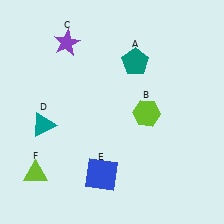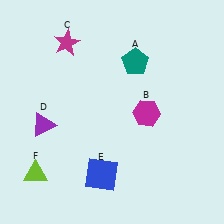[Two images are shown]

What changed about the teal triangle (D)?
In Image 1, D is teal. In Image 2, it changed to purple.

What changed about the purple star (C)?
In Image 1, C is purple. In Image 2, it changed to magenta.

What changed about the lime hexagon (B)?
In Image 1, B is lime. In Image 2, it changed to magenta.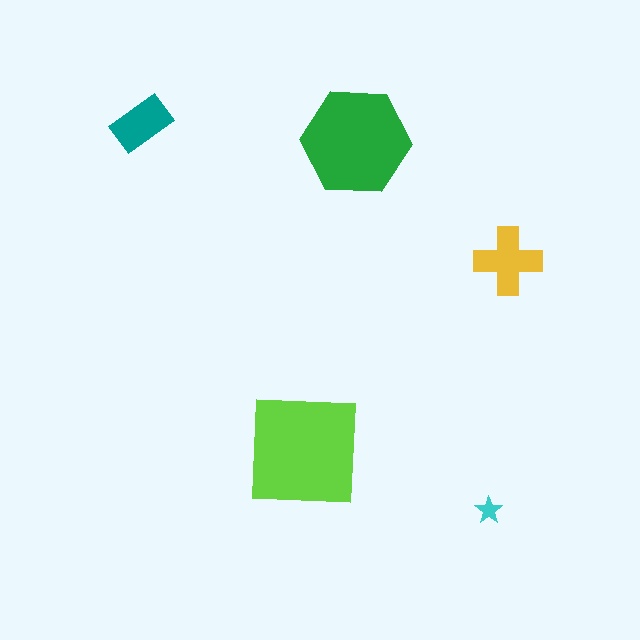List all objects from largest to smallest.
The lime square, the green hexagon, the yellow cross, the teal rectangle, the cyan star.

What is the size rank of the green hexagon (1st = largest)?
2nd.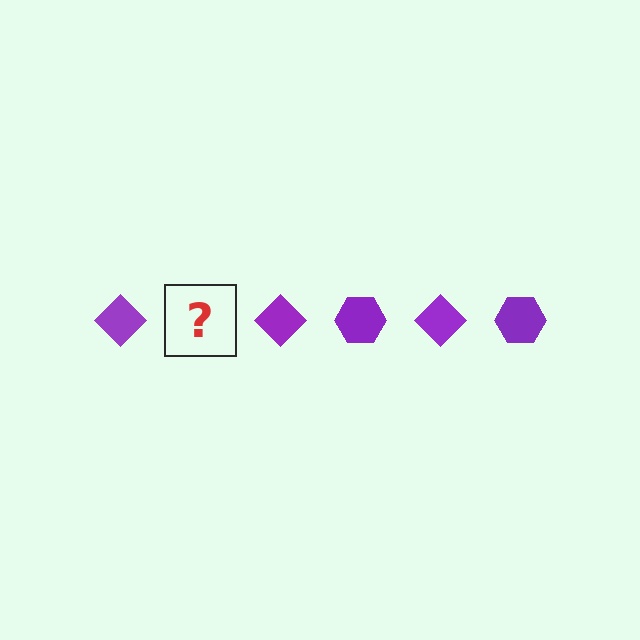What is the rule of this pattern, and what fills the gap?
The rule is that the pattern cycles through diamond, hexagon shapes in purple. The gap should be filled with a purple hexagon.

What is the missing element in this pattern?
The missing element is a purple hexagon.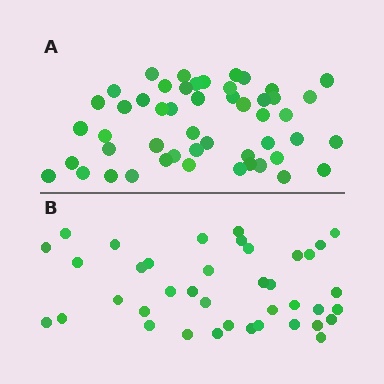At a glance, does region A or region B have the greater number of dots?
Region A (the top region) has more dots.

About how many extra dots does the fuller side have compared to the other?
Region A has roughly 12 or so more dots than region B.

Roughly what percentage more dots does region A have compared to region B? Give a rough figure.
About 30% more.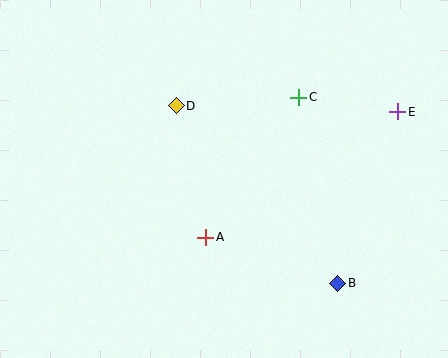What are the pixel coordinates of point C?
Point C is at (299, 97).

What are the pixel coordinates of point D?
Point D is at (176, 106).